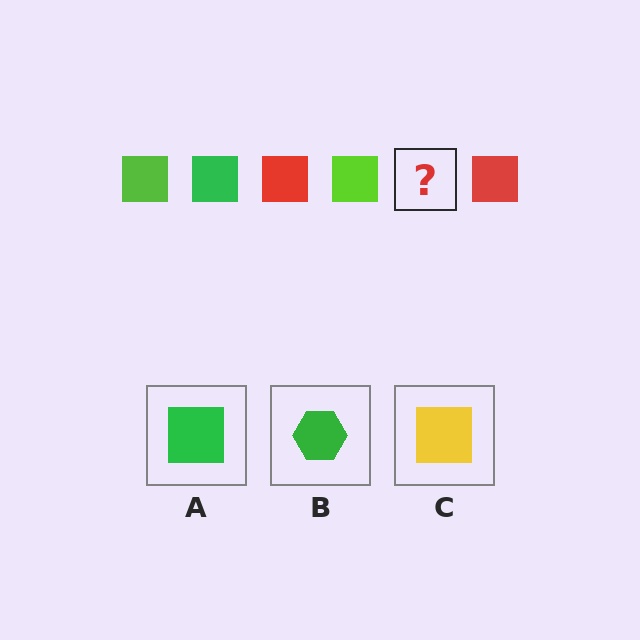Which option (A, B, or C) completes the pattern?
A.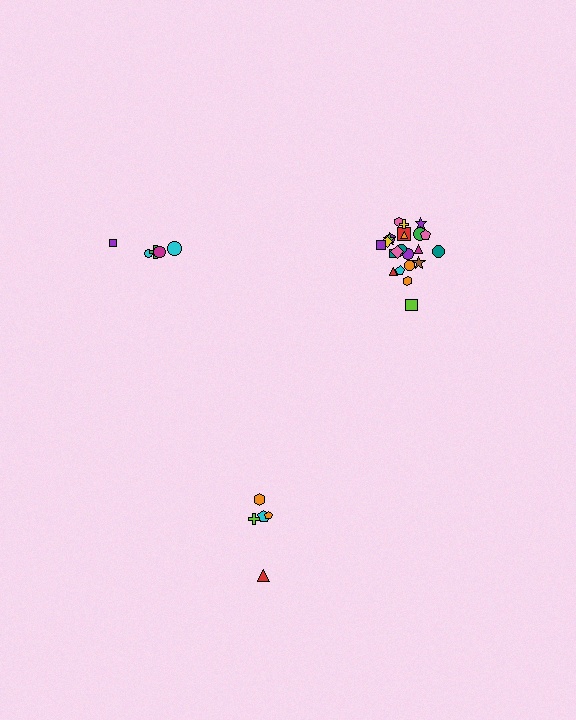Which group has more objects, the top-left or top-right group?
The top-right group.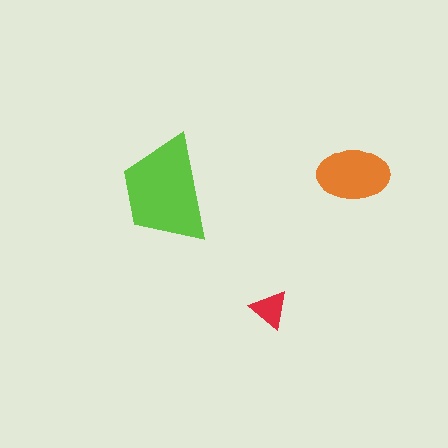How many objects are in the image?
There are 3 objects in the image.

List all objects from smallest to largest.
The red triangle, the orange ellipse, the lime trapezoid.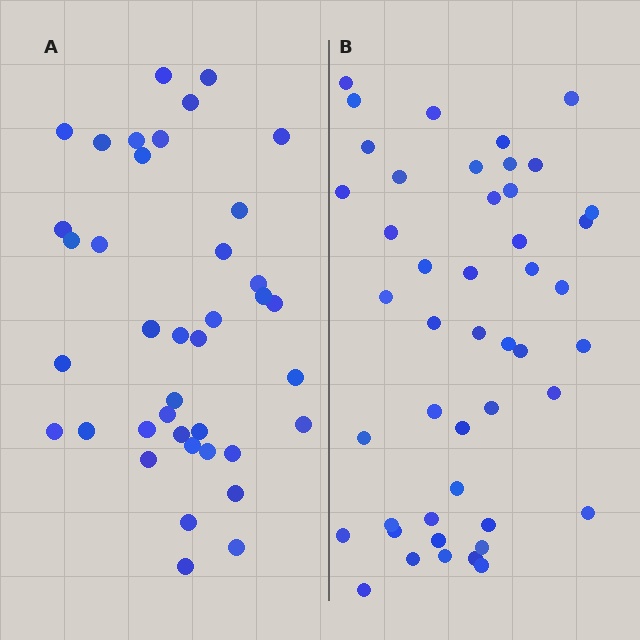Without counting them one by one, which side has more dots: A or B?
Region B (the right region) has more dots.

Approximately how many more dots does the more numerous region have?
Region B has roughly 8 or so more dots than region A.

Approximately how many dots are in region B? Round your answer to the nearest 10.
About 50 dots. (The exact count is 46, which rounds to 50.)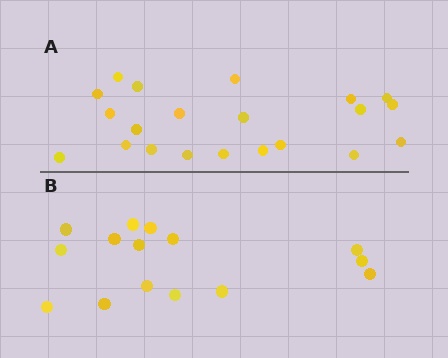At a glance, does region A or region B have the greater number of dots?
Region A (the top region) has more dots.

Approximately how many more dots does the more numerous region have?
Region A has about 6 more dots than region B.